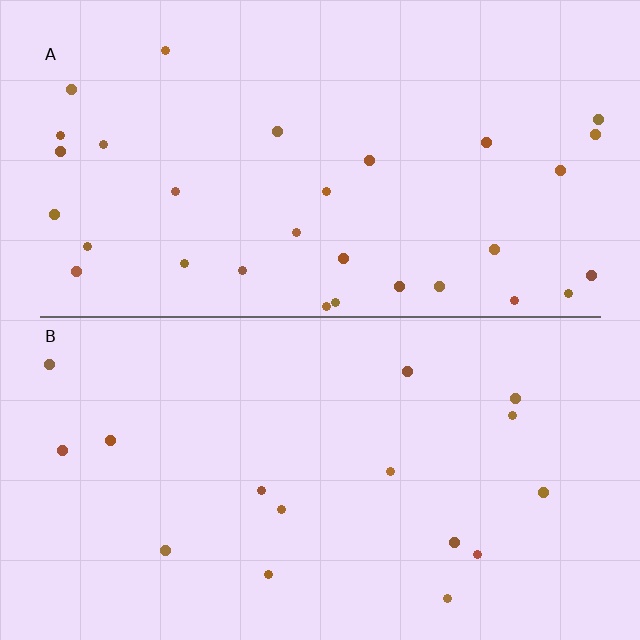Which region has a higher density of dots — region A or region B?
A (the top).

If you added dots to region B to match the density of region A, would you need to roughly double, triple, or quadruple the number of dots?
Approximately double.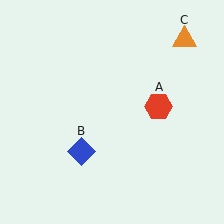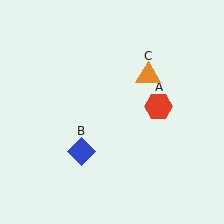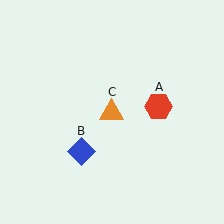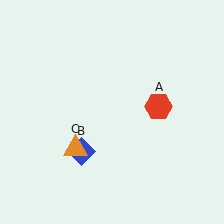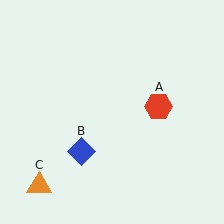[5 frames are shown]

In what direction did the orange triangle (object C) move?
The orange triangle (object C) moved down and to the left.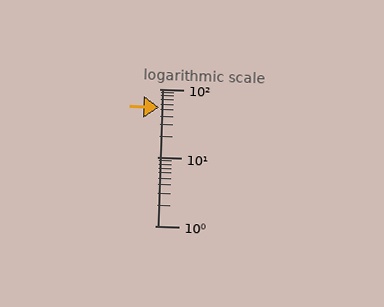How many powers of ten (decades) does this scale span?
The scale spans 2 decades, from 1 to 100.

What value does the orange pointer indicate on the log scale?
The pointer indicates approximately 54.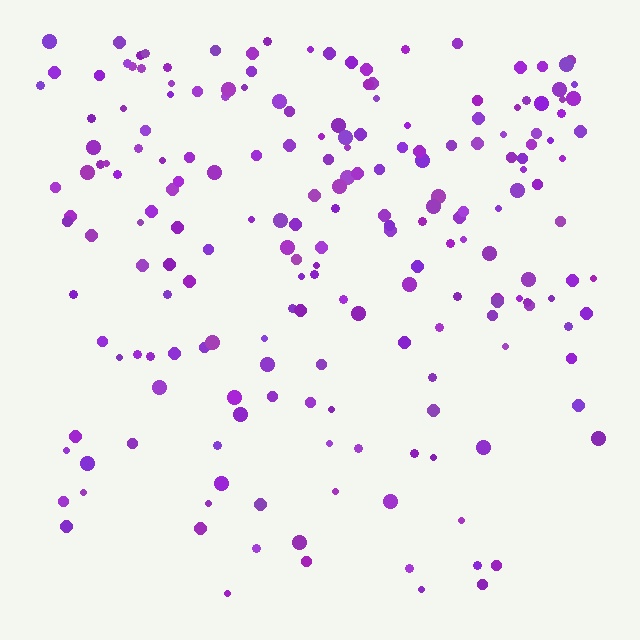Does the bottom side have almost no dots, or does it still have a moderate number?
Still a moderate number, just noticeably fewer than the top.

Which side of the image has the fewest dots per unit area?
The bottom.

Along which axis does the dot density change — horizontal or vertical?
Vertical.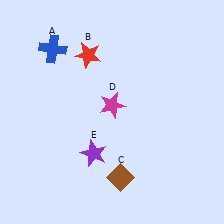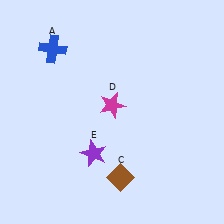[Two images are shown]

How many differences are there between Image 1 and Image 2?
There is 1 difference between the two images.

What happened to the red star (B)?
The red star (B) was removed in Image 2. It was in the top-left area of Image 1.